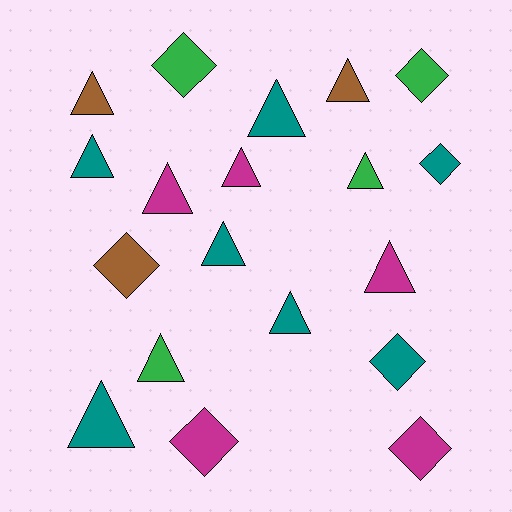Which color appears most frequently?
Teal, with 7 objects.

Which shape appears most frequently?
Triangle, with 12 objects.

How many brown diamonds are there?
There is 1 brown diamond.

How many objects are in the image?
There are 19 objects.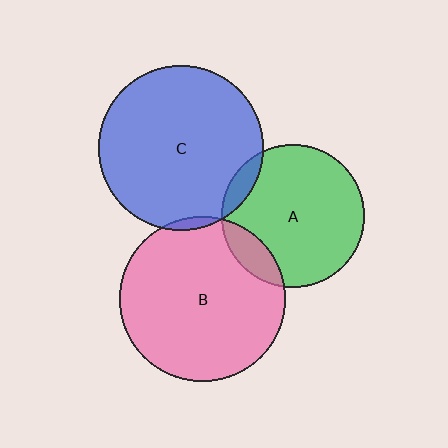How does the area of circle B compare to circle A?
Approximately 1.3 times.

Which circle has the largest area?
Circle B (pink).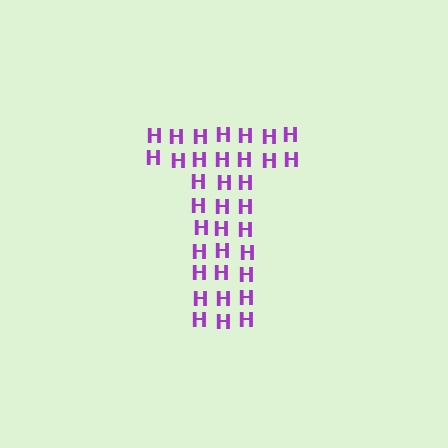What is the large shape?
The large shape is the letter T.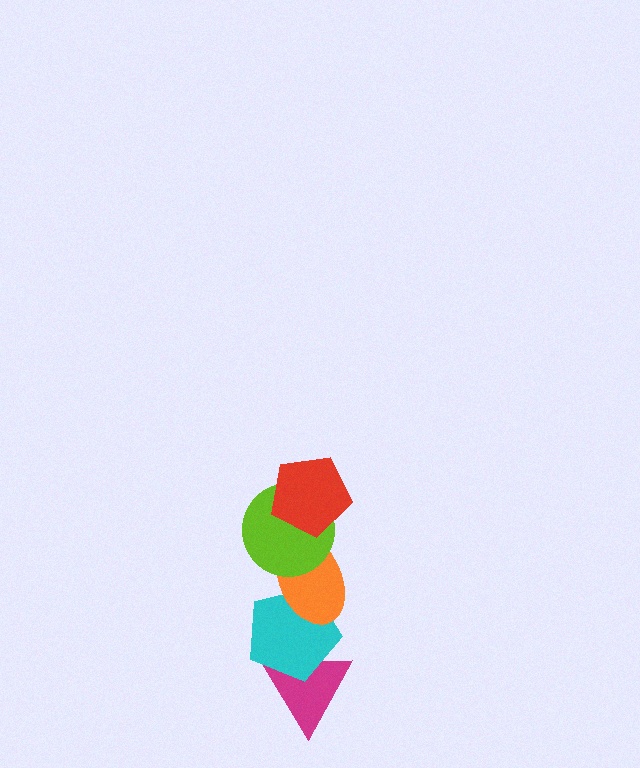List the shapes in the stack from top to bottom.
From top to bottom: the red pentagon, the lime circle, the orange ellipse, the cyan pentagon, the magenta triangle.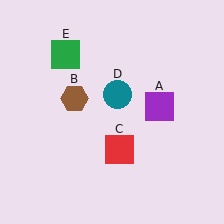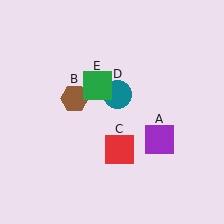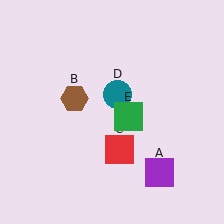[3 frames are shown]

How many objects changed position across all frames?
2 objects changed position: purple square (object A), green square (object E).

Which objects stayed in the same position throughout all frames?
Brown hexagon (object B) and red square (object C) and teal circle (object D) remained stationary.